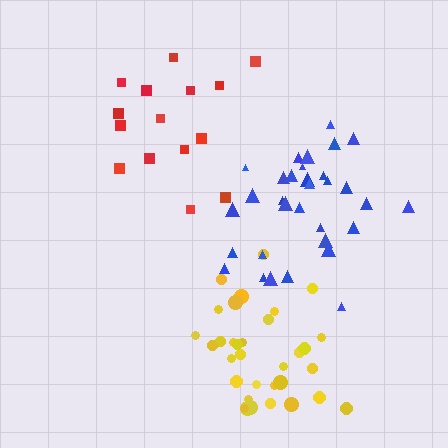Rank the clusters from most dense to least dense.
yellow, blue, red.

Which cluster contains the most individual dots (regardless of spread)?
Yellow (33).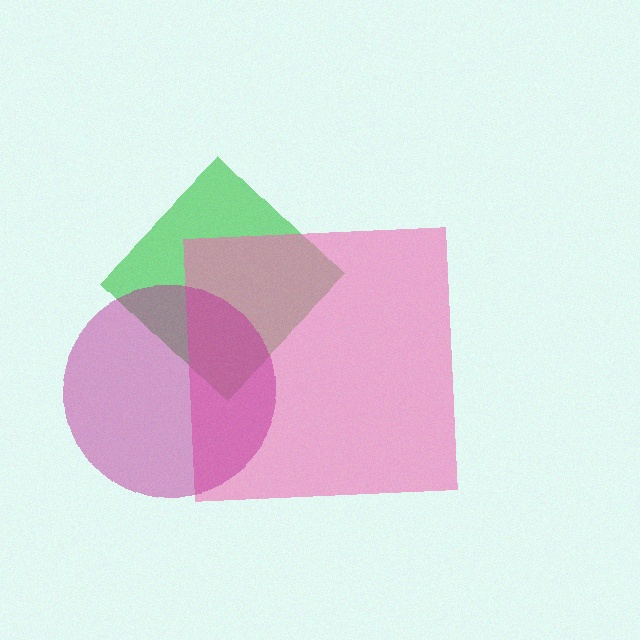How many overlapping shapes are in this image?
There are 3 overlapping shapes in the image.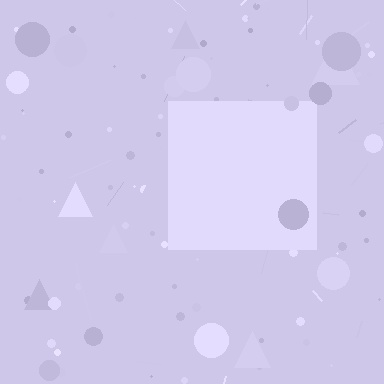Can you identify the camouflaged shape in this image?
The camouflaged shape is a square.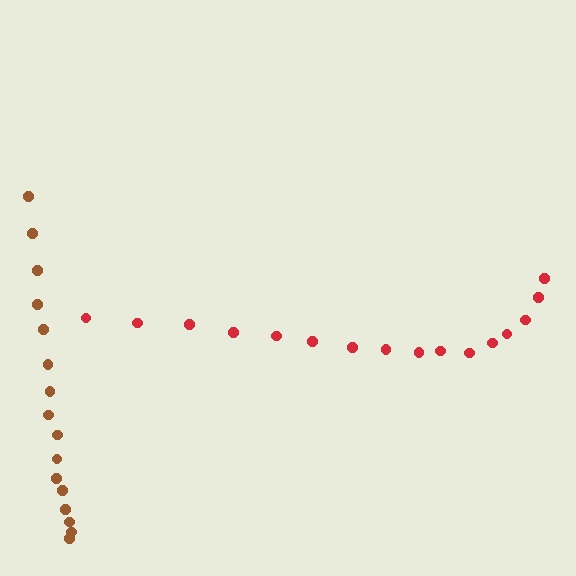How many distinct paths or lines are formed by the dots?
There are 2 distinct paths.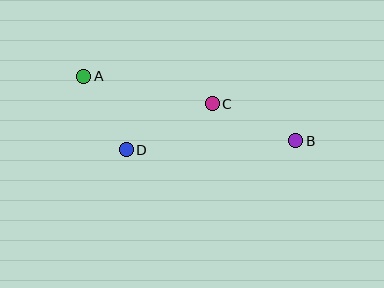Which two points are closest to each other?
Points A and D are closest to each other.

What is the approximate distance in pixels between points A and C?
The distance between A and C is approximately 131 pixels.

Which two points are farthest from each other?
Points A and B are farthest from each other.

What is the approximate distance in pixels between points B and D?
The distance between B and D is approximately 170 pixels.